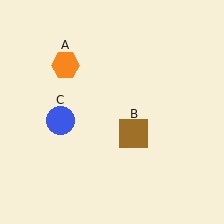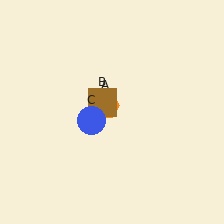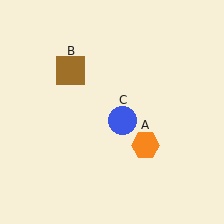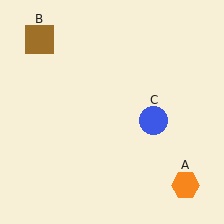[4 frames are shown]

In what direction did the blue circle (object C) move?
The blue circle (object C) moved right.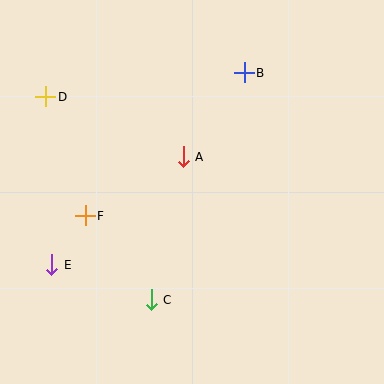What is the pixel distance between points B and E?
The distance between B and E is 272 pixels.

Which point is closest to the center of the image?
Point A at (183, 157) is closest to the center.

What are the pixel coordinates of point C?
Point C is at (151, 300).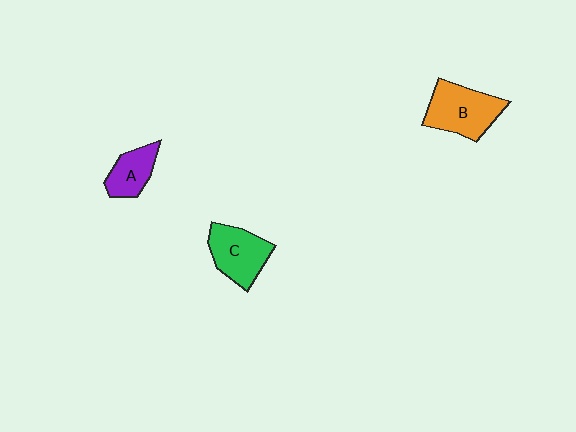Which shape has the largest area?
Shape B (orange).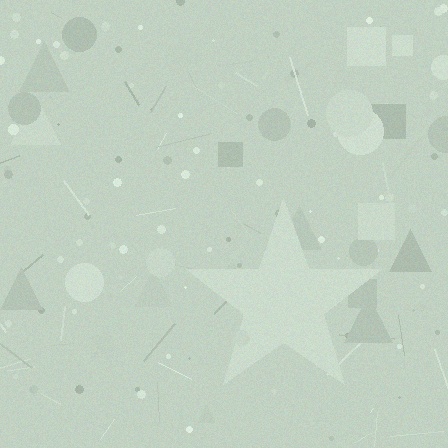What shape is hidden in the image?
A star is hidden in the image.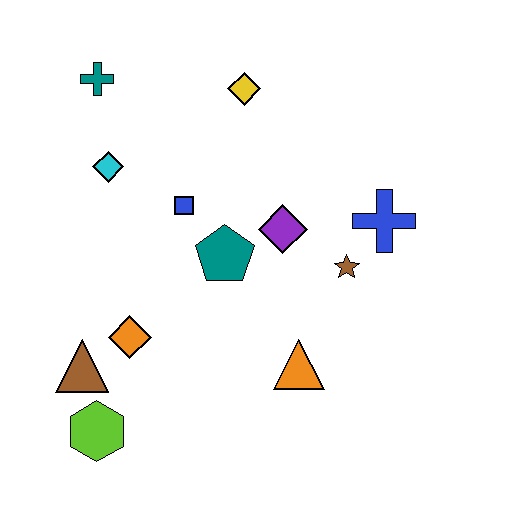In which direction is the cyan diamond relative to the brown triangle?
The cyan diamond is above the brown triangle.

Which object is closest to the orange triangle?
The brown star is closest to the orange triangle.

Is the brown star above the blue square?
No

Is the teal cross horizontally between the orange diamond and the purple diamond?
No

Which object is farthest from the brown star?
The teal cross is farthest from the brown star.